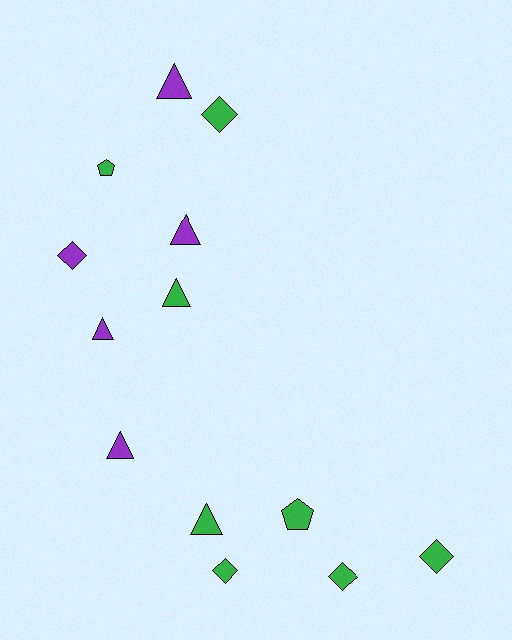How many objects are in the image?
There are 13 objects.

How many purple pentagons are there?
There are no purple pentagons.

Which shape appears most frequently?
Triangle, with 6 objects.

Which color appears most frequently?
Green, with 8 objects.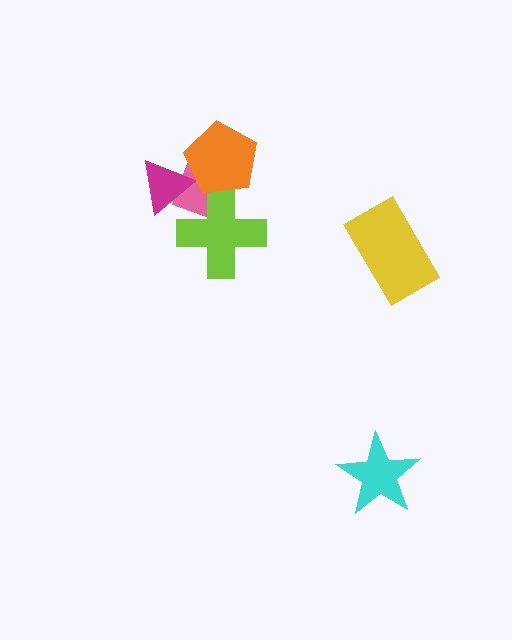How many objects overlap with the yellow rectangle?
0 objects overlap with the yellow rectangle.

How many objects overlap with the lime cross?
2 objects overlap with the lime cross.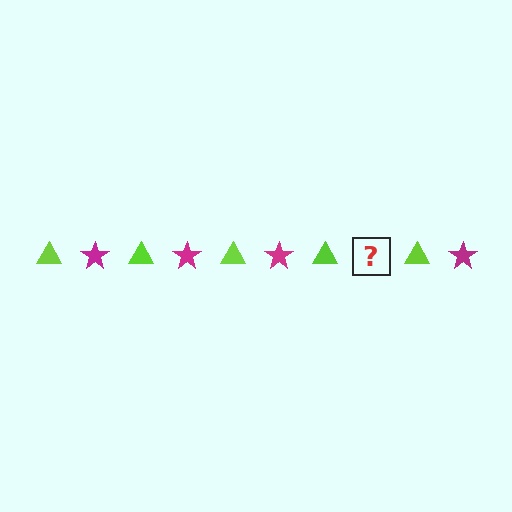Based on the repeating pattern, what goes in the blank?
The blank should be a magenta star.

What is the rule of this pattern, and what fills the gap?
The rule is that the pattern alternates between lime triangle and magenta star. The gap should be filled with a magenta star.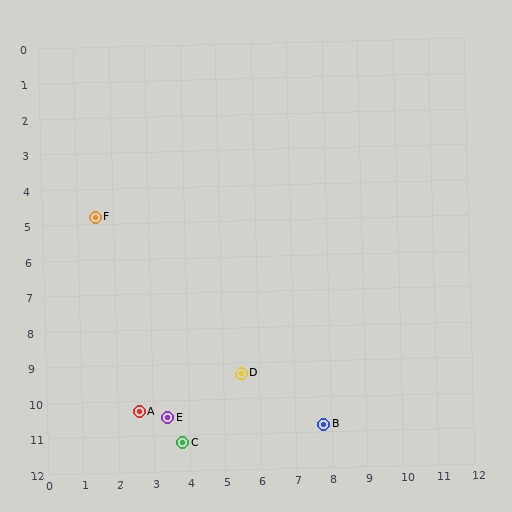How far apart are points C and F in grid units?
Points C and F are about 6.8 grid units apart.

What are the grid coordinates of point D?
Point D is at approximately (5.5, 9.3).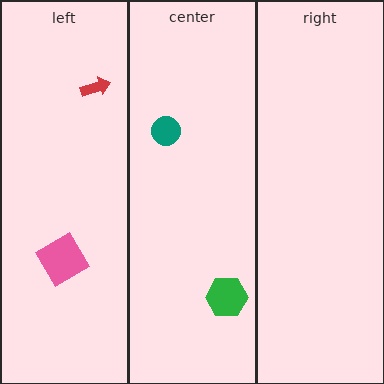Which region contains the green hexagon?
The center region.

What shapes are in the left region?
The red arrow, the pink diamond.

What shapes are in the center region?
The green hexagon, the teal circle.